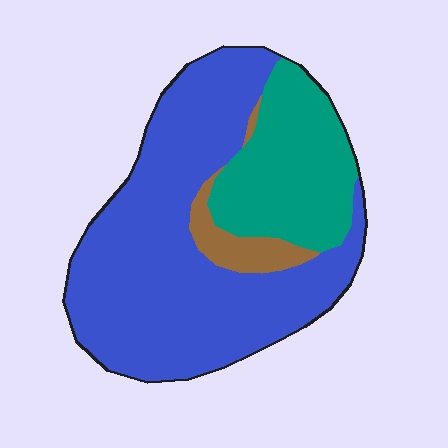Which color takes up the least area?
Brown, at roughly 5%.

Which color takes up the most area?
Blue, at roughly 65%.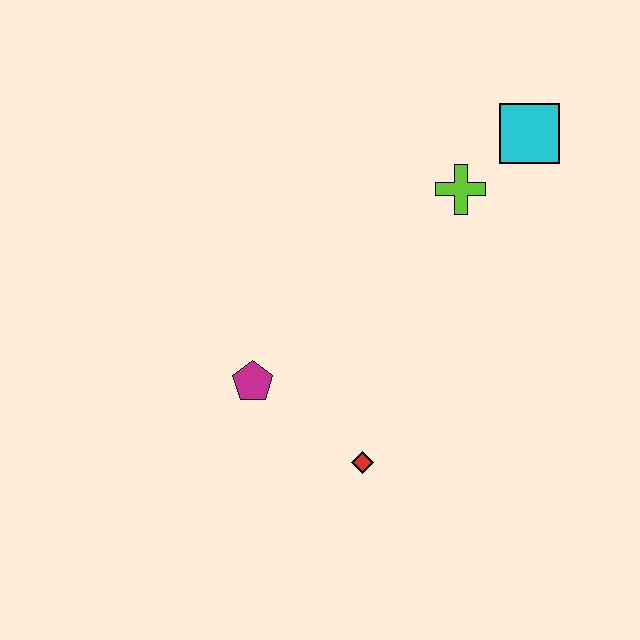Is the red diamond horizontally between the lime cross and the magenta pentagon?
Yes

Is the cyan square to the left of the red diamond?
No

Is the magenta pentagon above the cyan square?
No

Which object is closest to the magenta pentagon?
The red diamond is closest to the magenta pentagon.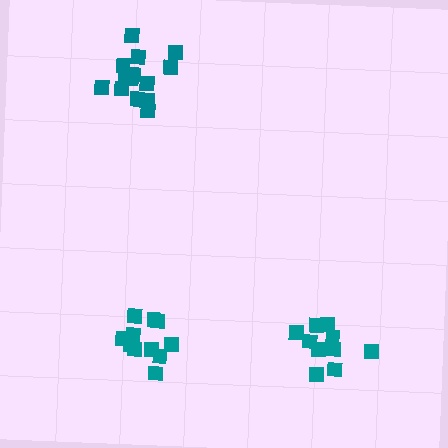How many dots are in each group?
Group 1: 15 dots, Group 2: 11 dots, Group 3: 10 dots (36 total).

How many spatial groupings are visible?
There are 3 spatial groupings.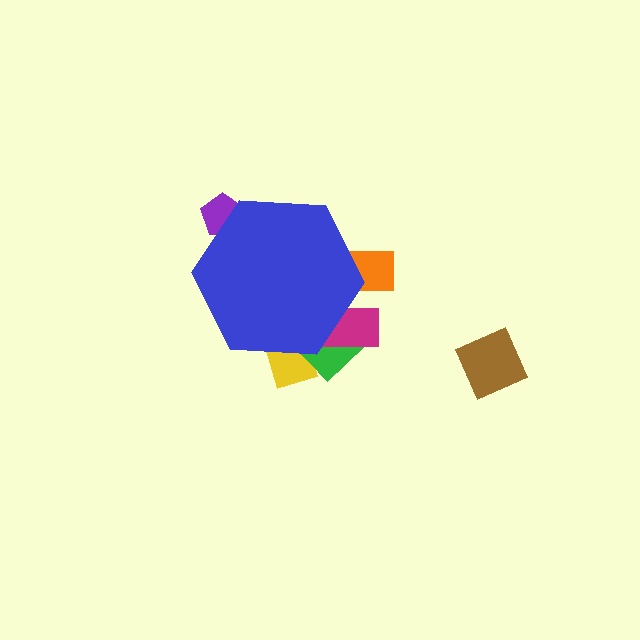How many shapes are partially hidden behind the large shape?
5 shapes are partially hidden.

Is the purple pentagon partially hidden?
Yes, the purple pentagon is partially hidden behind the blue hexagon.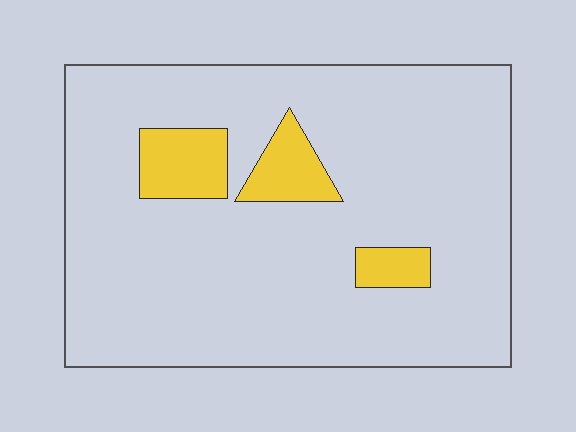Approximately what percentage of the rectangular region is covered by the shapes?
Approximately 10%.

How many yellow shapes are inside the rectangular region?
3.